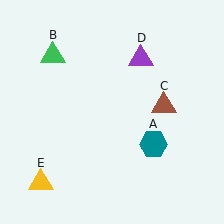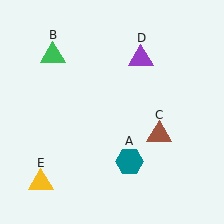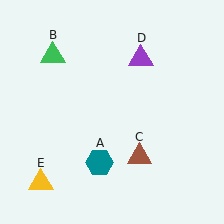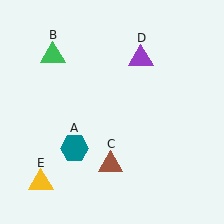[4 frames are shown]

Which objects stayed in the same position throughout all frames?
Green triangle (object B) and purple triangle (object D) and yellow triangle (object E) remained stationary.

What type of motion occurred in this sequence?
The teal hexagon (object A), brown triangle (object C) rotated clockwise around the center of the scene.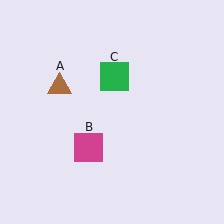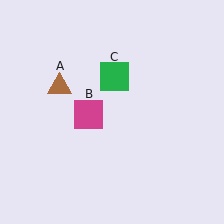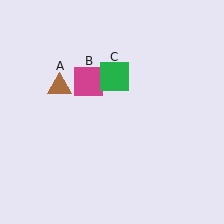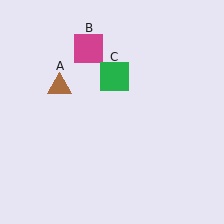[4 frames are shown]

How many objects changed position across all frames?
1 object changed position: magenta square (object B).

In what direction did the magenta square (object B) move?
The magenta square (object B) moved up.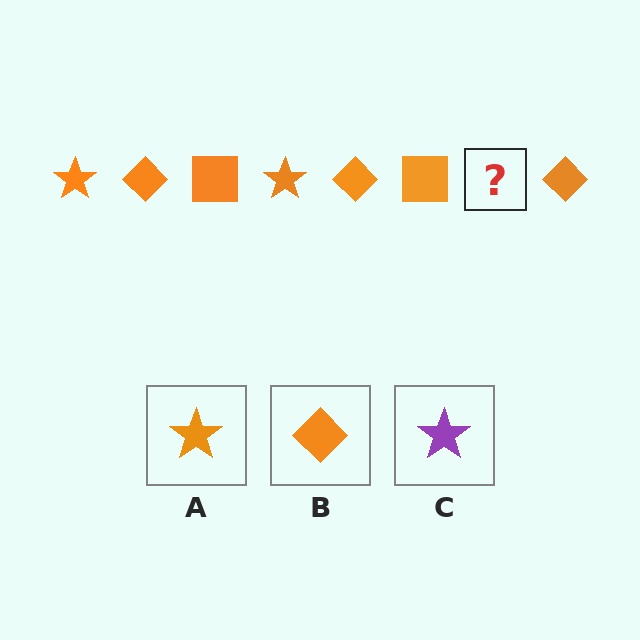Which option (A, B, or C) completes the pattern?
A.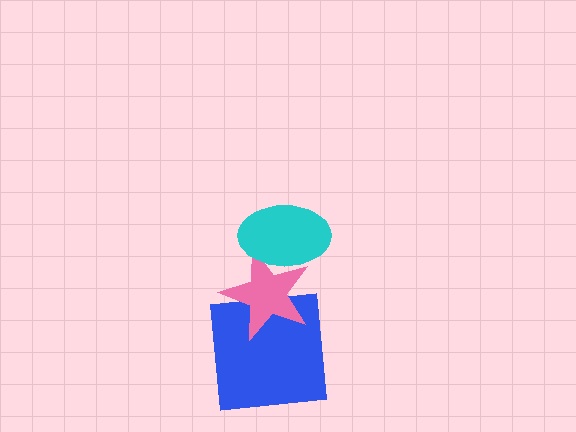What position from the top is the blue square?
The blue square is 3rd from the top.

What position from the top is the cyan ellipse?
The cyan ellipse is 1st from the top.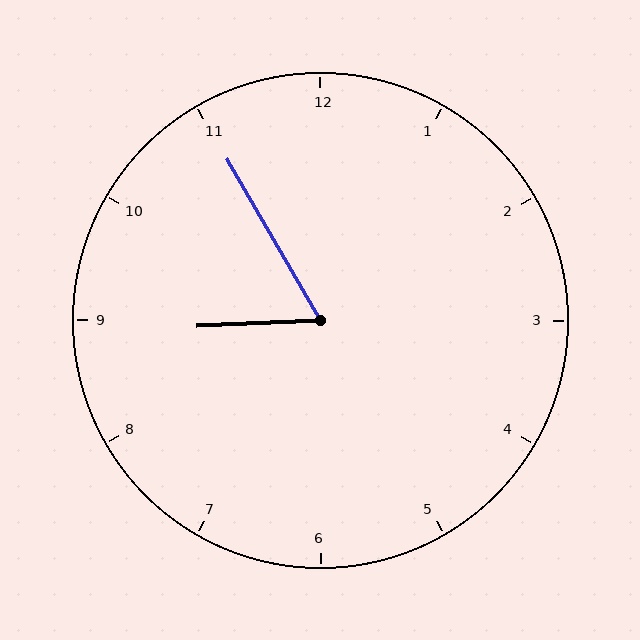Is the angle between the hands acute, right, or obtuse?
It is acute.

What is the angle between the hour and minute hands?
Approximately 62 degrees.